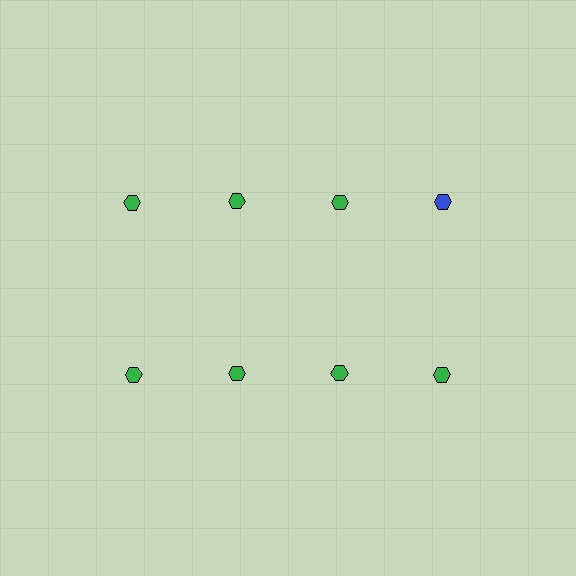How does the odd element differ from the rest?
It has a different color: blue instead of green.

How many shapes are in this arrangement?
There are 8 shapes arranged in a grid pattern.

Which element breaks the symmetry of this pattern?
The blue hexagon in the top row, second from right column breaks the symmetry. All other shapes are green hexagons.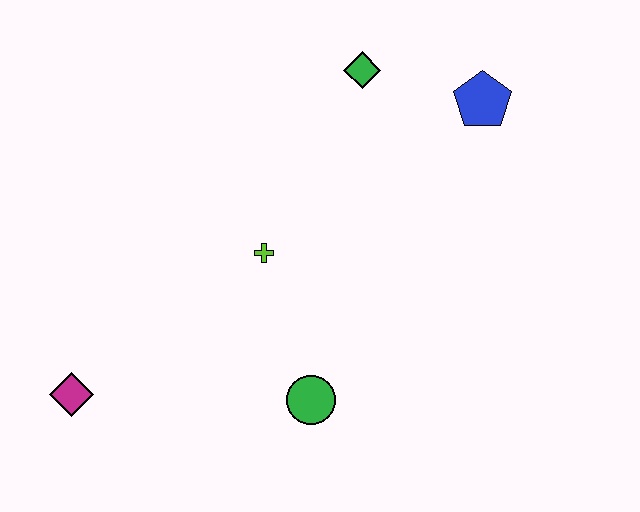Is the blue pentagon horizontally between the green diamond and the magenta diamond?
No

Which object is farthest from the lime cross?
The blue pentagon is farthest from the lime cross.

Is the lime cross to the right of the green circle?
No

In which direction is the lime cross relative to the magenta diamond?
The lime cross is to the right of the magenta diamond.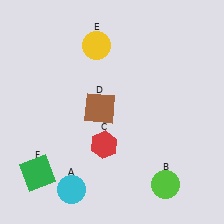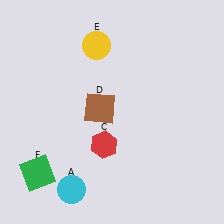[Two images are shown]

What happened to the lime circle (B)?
The lime circle (B) was removed in Image 2. It was in the bottom-right area of Image 1.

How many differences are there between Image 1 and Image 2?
There is 1 difference between the two images.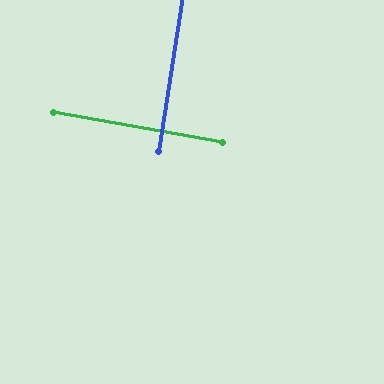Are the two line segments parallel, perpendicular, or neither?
Perpendicular — they meet at approximately 89°.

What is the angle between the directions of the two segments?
Approximately 89 degrees.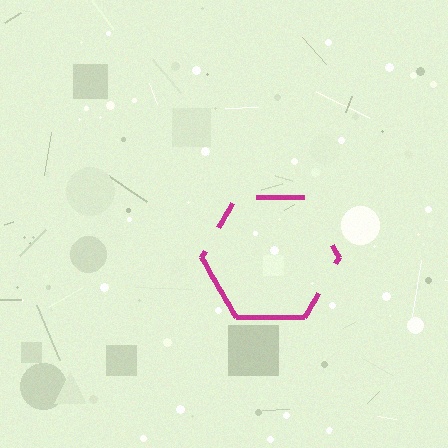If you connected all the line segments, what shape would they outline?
They would outline a hexagon.